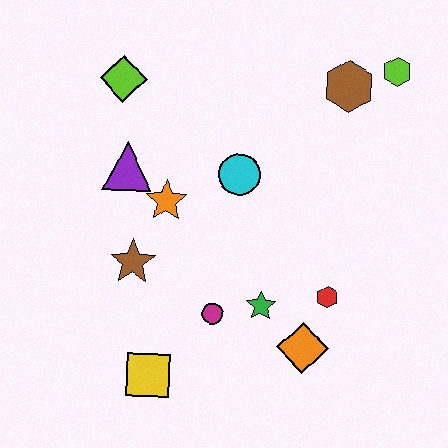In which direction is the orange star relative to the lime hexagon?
The orange star is to the left of the lime hexagon.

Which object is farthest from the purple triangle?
The lime hexagon is farthest from the purple triangle.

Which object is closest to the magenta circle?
The green star is closest to the magenta circle.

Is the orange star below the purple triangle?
Yes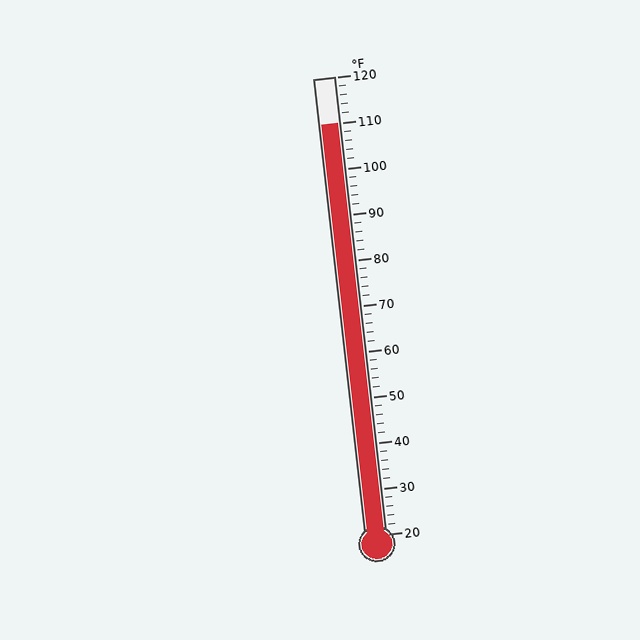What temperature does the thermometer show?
The thermometer shows approximately 110°F.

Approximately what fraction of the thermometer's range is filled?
The thermometer is filled to approximately 90% of its range.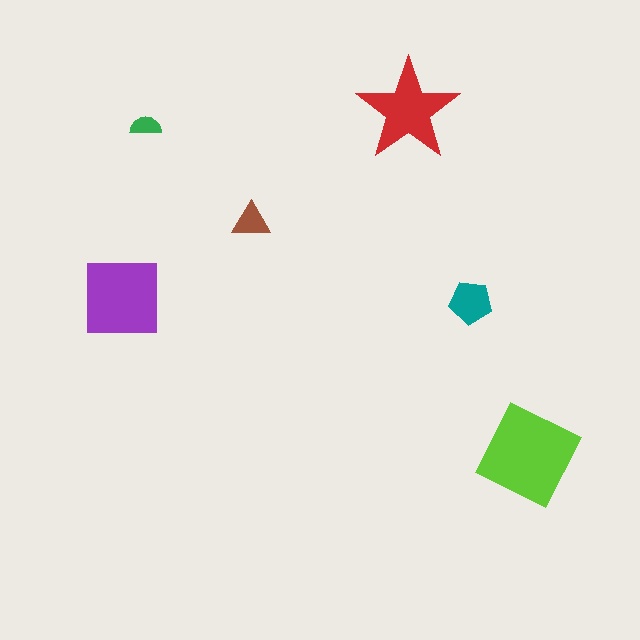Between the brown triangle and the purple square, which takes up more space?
The purple square.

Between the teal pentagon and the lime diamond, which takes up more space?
The lime diamond.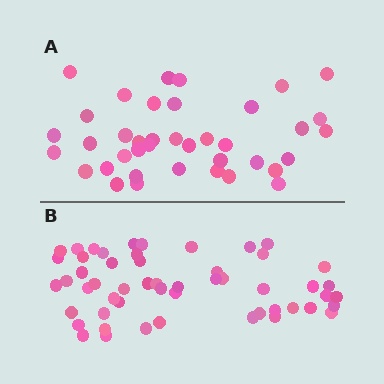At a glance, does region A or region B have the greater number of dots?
Region B (the bottom region) has more dots.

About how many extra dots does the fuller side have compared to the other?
Region B has approximately 15 more dots than region A.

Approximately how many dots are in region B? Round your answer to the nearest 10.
About 50 dots. (The exact count is 53, which rounds to 50.)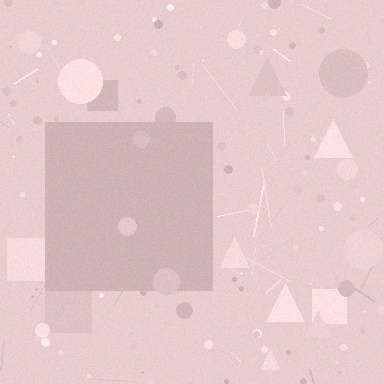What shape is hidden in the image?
A square is hidden in the image.